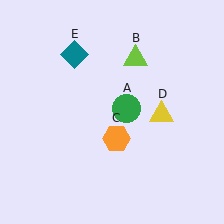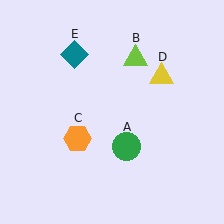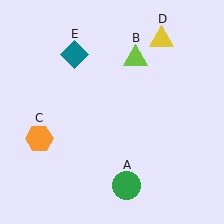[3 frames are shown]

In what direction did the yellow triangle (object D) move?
The yellow triangle (object D) moved up.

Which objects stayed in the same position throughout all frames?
Lime triangle (object B) and teal diamond (object E) remained stationary.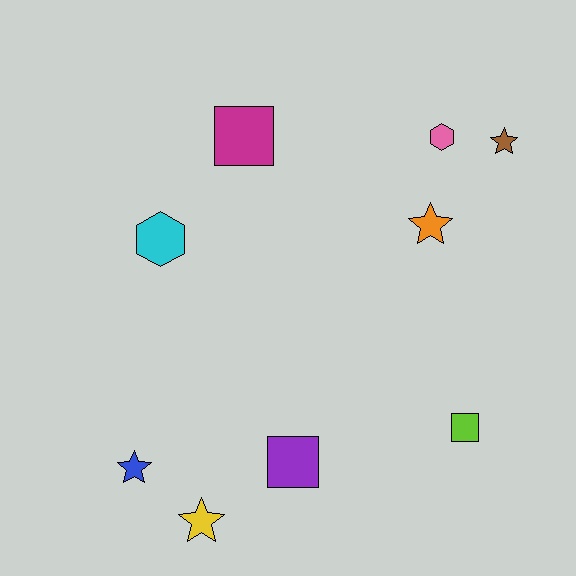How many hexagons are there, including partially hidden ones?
There are 2 hexagons.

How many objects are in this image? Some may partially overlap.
There are 9 objects.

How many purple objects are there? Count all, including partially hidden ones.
There is 1 purple object.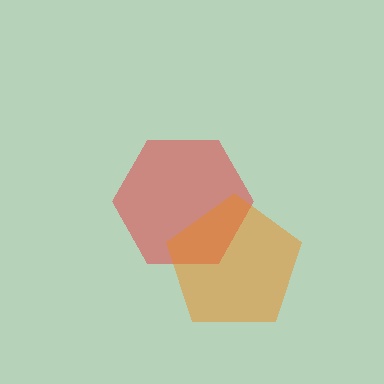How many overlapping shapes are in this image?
There are 2 overlapping shapes in the image.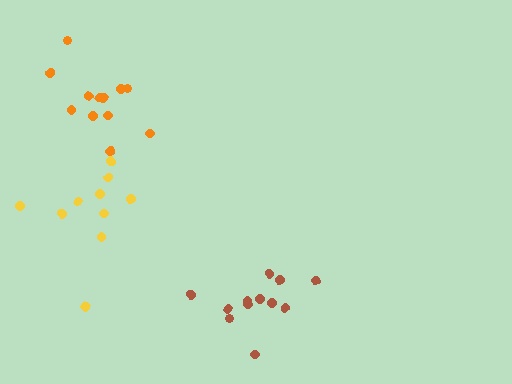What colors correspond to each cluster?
The clusters are colored: brown, yellow, orange.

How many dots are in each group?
Group 1: 12 dots, Group 2: 10 dots, Group 3: 12 dots (34 total).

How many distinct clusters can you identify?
There are 3 distinct clusters.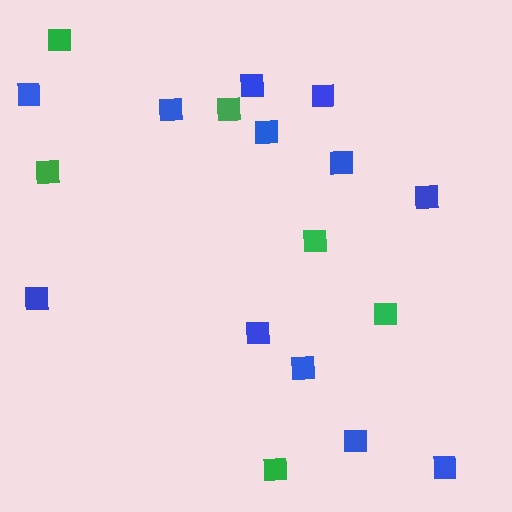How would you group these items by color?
There are 2 groups: one group of green squares (6) and one group of blue squares (12).